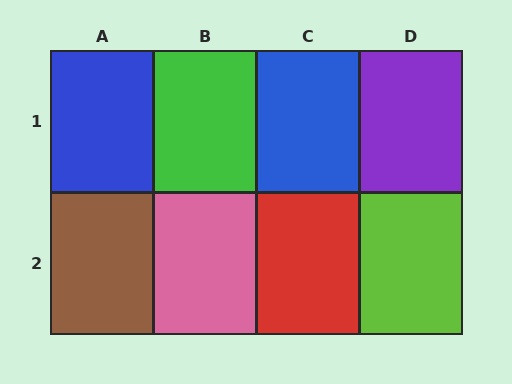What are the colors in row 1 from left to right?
Blue, green, blue, purple.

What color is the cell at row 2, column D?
Lime.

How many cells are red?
1 cell is red.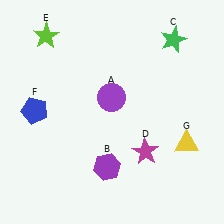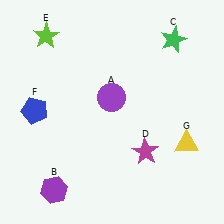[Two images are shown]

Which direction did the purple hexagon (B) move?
The purple hexagon (B) moved left.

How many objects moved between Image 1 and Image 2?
1 object moved between the two images.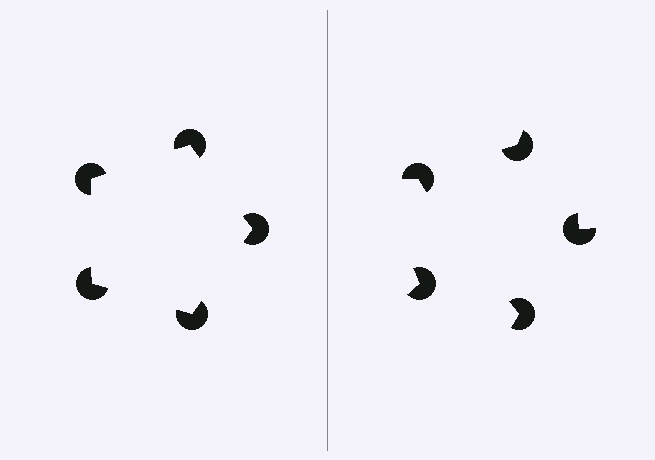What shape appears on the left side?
An illusory pentagon.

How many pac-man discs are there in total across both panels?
10 — 5 on each side.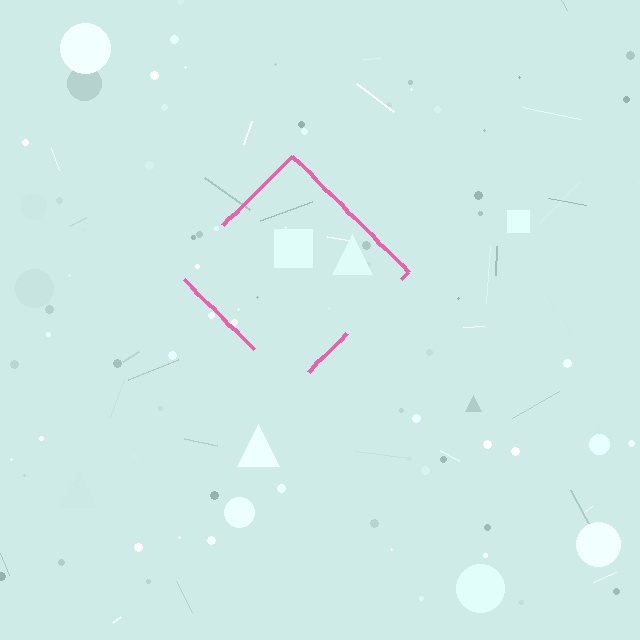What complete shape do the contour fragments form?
The contour fragments form a diamond.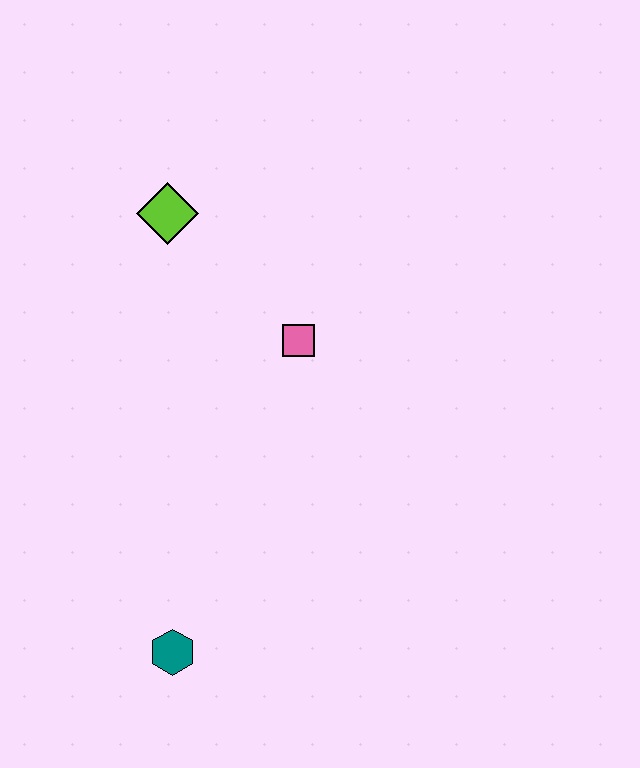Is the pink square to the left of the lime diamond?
No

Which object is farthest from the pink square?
The teal hexagon is farthest from the pink square.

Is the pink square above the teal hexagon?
Yes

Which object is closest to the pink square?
The lime diamond is closest to the pink square.